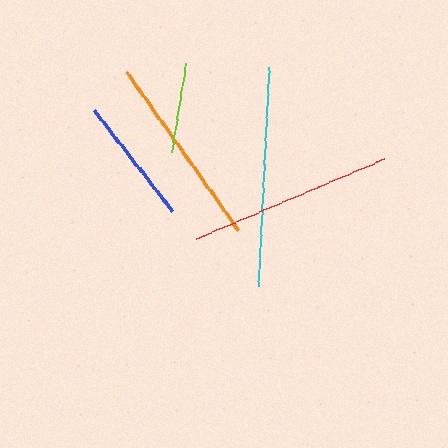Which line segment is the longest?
The cyan line is the longest at approximately 219 pixels.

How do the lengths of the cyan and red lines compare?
The cyan and red lines are approximately the same length.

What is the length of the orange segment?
The orange segment is approximately 194 pixels long.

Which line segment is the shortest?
The lime line is the shortest at approximately 90 pixels.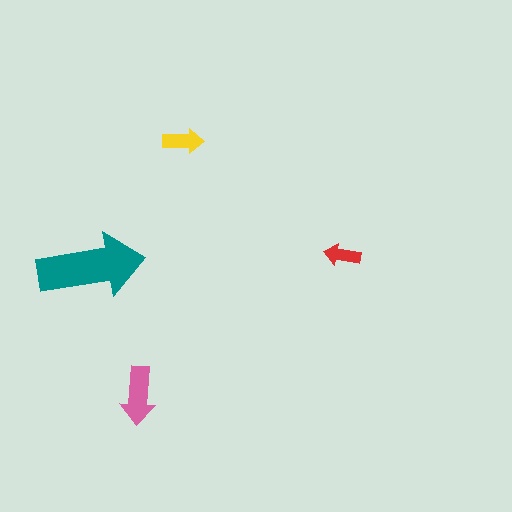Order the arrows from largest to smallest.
the teal one, the pink one, the yellow one, the red one.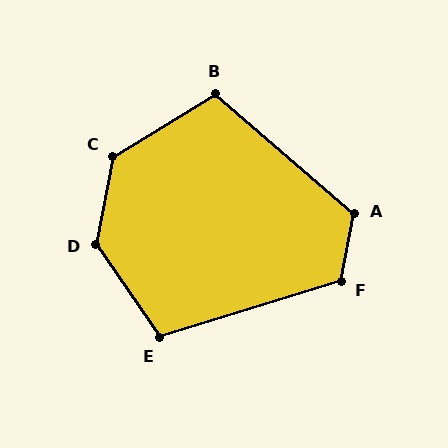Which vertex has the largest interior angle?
D, at approximately 134 degrees.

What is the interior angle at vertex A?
Approximately 120 degrees (obtuse).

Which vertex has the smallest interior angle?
E, at approximately 108 degrees.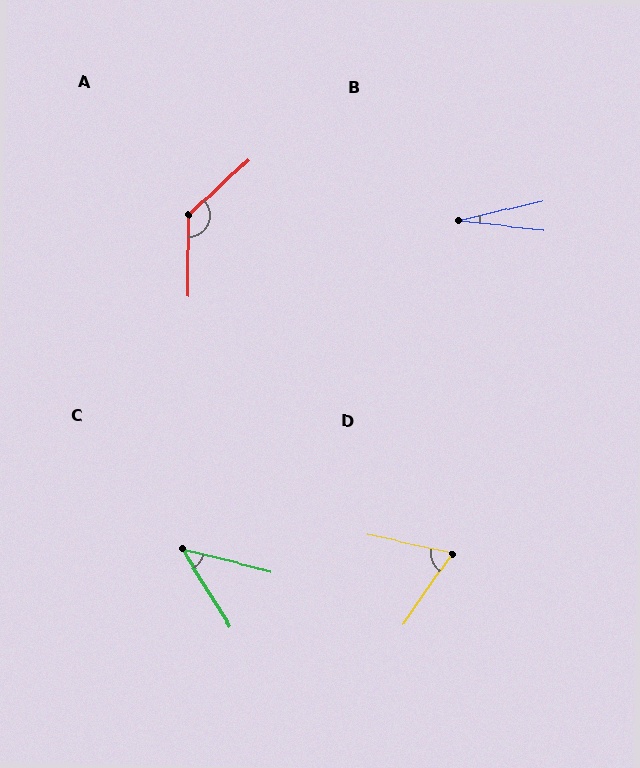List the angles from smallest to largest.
B (20°), C (44°), D (67°), A (133°).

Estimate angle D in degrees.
Approximately 67 degrees.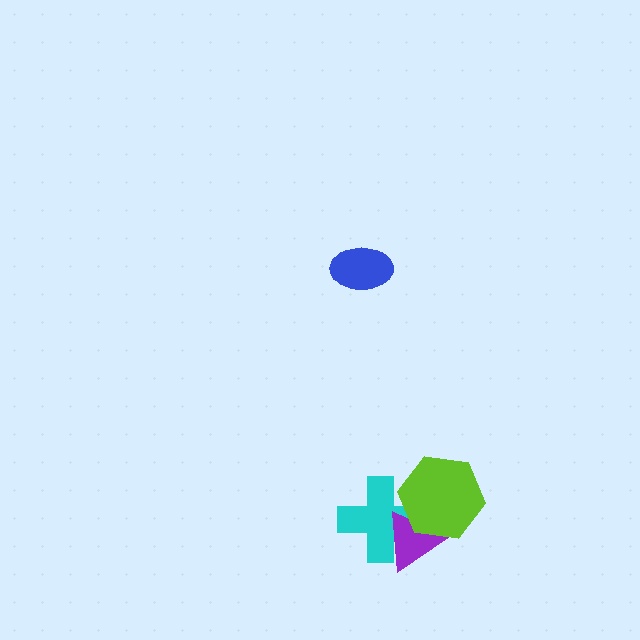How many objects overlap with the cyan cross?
2 objects overlap with the cyan cross.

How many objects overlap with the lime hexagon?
2 objects overlap with the lime hexagon.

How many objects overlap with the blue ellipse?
0 objects overlap with the blue ellipse.